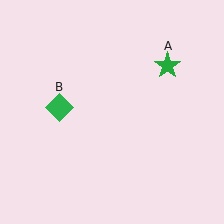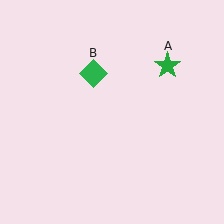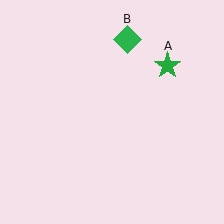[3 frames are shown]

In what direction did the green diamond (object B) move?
The green diamond (object B) moved up and to the right.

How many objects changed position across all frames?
1 object changed position: green diamond (object B).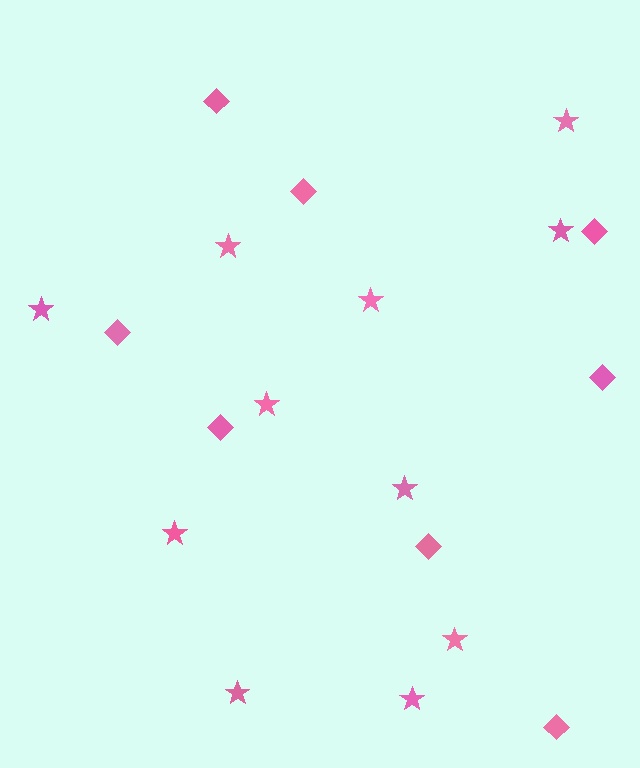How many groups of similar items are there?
There are 2 groups: one group of stars (11) and one group of diamonds (8).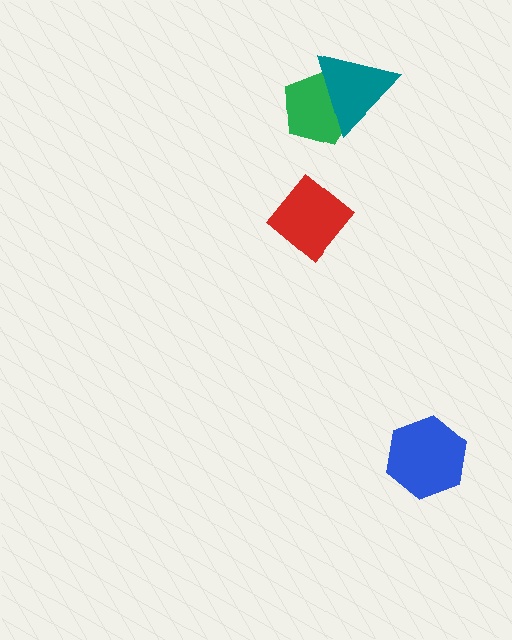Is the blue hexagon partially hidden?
No, no other shape covers it.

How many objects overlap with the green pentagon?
1 object overlaps with the green pentagon.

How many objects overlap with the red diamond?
0 objects overlap with the red diamond.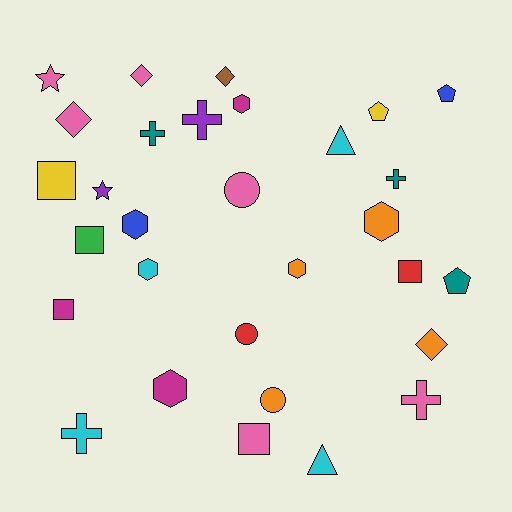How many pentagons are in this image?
There are 3 pentagons.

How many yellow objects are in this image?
There are 2 yellow objects.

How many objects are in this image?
There are 30 objects.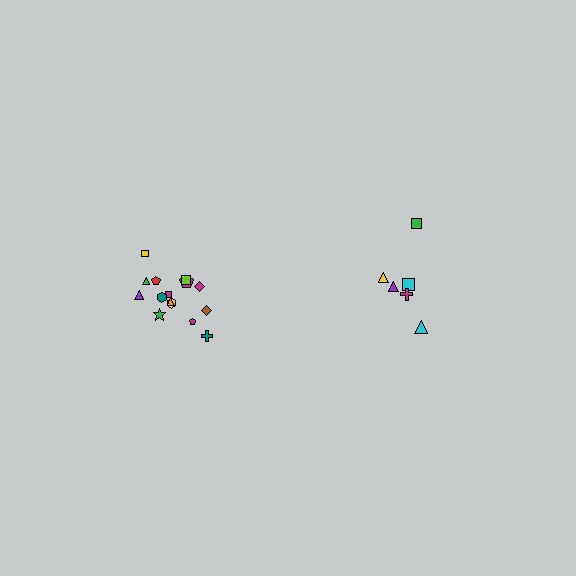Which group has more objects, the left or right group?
The left group.